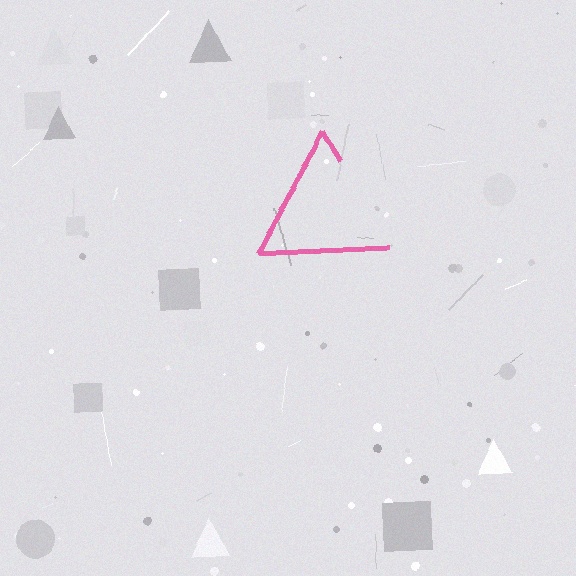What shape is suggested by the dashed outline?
The dashed outline suggests a triangle.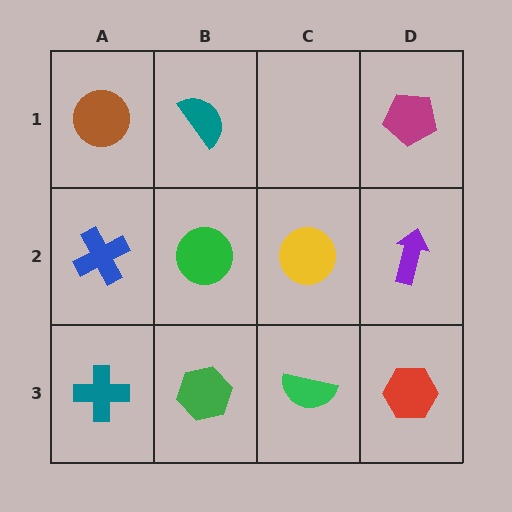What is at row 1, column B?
A teal semicircle.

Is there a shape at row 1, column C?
No, that cell is empty.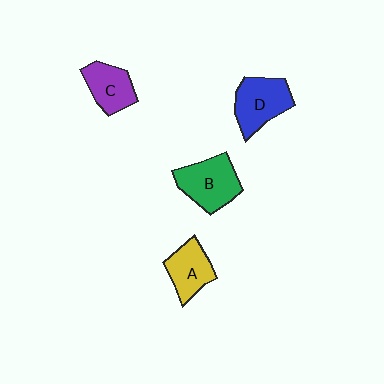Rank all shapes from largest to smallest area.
From largest to smallest: B (green), D (blue), A (yellow), C (purple).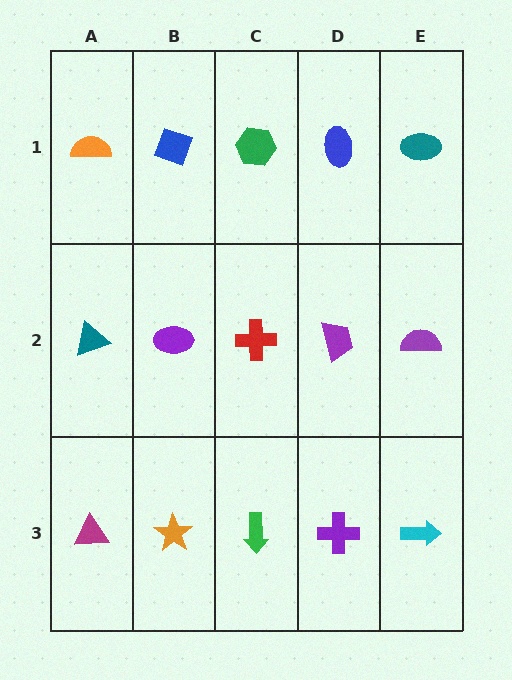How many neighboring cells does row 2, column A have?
3.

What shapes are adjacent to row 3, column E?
A purple semicircle (row 2, column E), a purple cross (row 3, column D).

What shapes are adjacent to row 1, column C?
A red cross (row 2, column C), a blue diamond (row 1, column B), a blue ellipse (row 1, column D).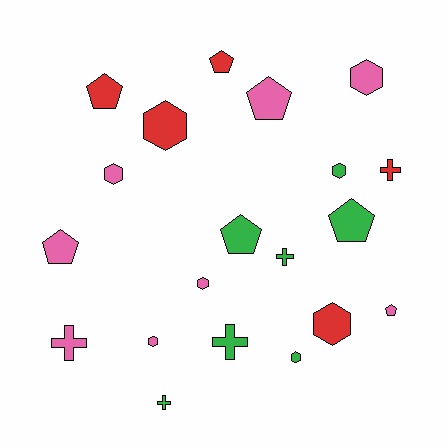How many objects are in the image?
There are 20 objects.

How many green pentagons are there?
There are 2 green pentagons.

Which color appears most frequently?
Pink, with 8 objects.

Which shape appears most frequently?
Hexagon, with 8 objects.